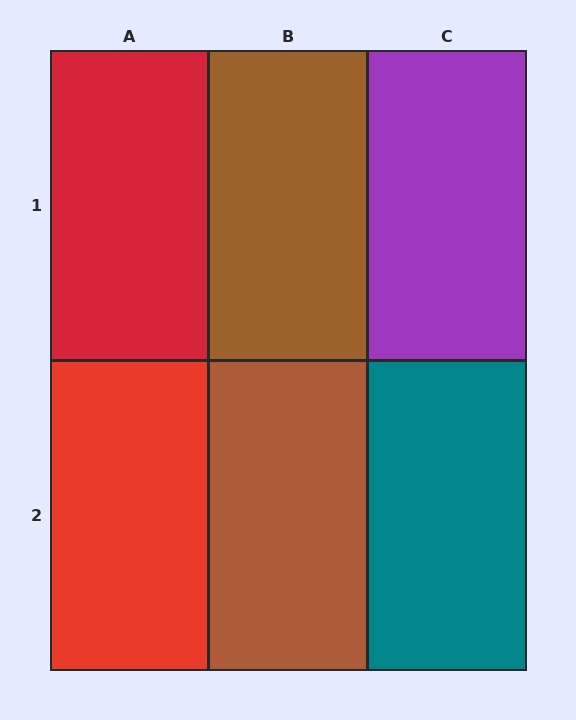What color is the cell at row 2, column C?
Teal.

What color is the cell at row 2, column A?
Red.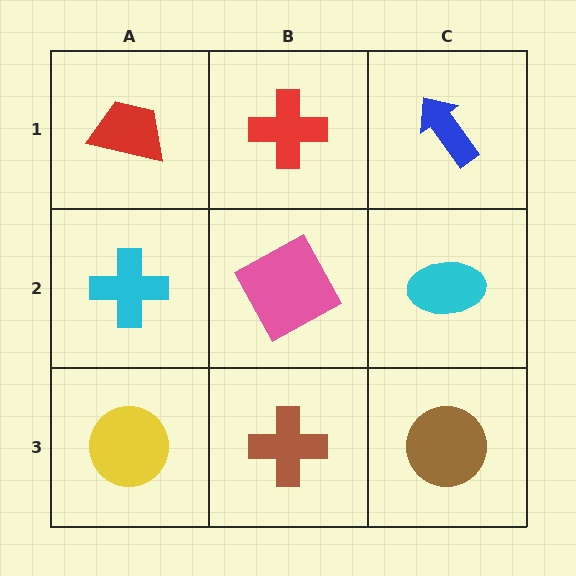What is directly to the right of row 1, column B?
A blue arrow.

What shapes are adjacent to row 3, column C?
A cyan ellipse (row 2, column C), a brown cross (row 3, column B).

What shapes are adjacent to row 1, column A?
A cyan cross (row 2, column A), a red cross (row 1, column B).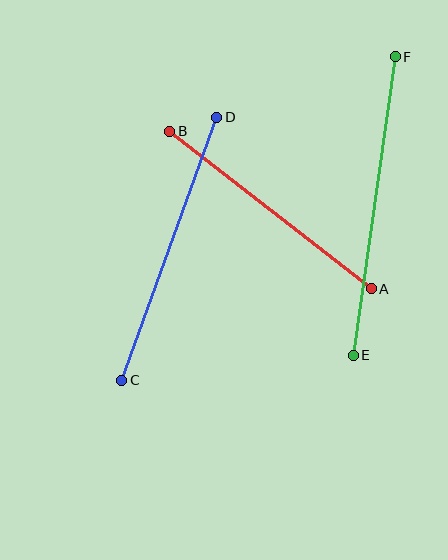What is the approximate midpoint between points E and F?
The midpoint is at approximately (374, 206) pixels.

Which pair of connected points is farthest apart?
Points E and F are farthest apart.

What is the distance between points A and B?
The distance is approximately 256 pixels.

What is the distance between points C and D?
The distance is approximately 280 pixels.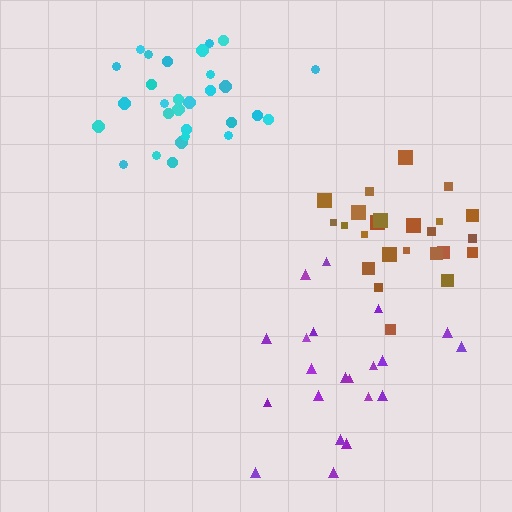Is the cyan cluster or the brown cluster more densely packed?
Brown.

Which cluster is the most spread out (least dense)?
Purple.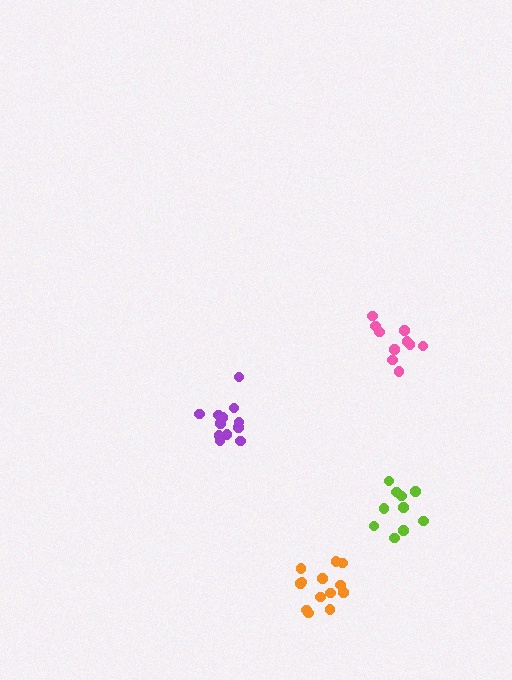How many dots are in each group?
Group 1: 13 dots, Group 2: 12 dots, Group 3: 10 dots, Group 4: 10 dots (45 total).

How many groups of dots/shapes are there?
There are 4 groups.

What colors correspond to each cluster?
The clusters are colored: orange, purple, pink, lime.